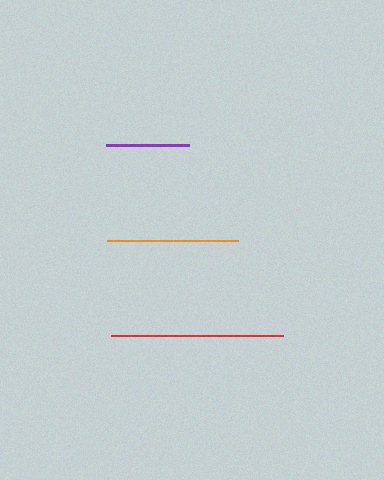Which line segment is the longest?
The red line is the longest at approximately 173 pixels.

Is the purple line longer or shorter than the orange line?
The orange line is longer than the purple line.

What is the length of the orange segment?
The orange segment is approximately 131 pixels long.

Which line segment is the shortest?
The purple line is the shortest at approximately 83 pixels.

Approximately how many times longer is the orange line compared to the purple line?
The orange line is approximately 1.6 times the length of the purple line.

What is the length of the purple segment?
The purple segment is approximately 83 pixels long.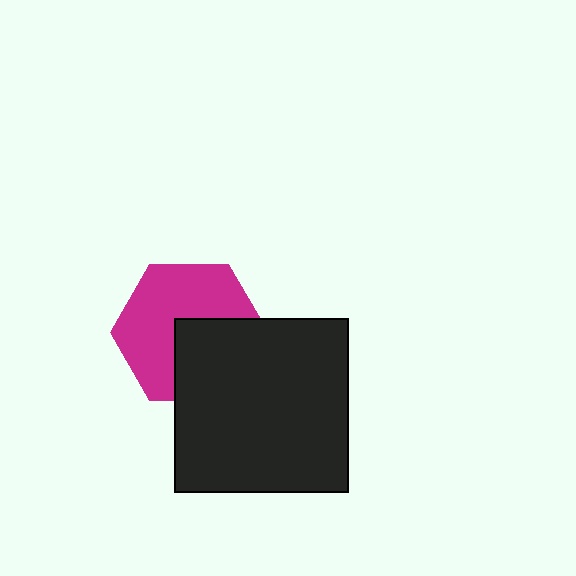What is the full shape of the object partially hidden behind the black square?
The partially hidden object is a magenta hexagon.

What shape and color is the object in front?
The object in front is a black square.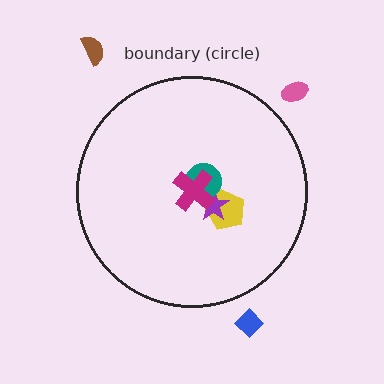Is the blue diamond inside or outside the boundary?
Outside.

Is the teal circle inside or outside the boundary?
Inside.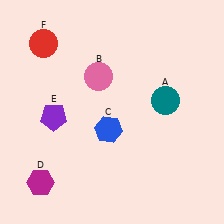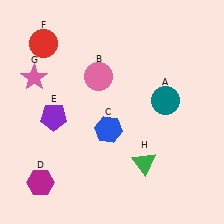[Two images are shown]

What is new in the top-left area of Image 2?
A pink star (G) was added in the top-left area of Image 2.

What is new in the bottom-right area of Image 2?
A green triangle (H) was added in the bottom-right area of Image 2.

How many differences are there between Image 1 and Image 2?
There are 2 differences between the two images.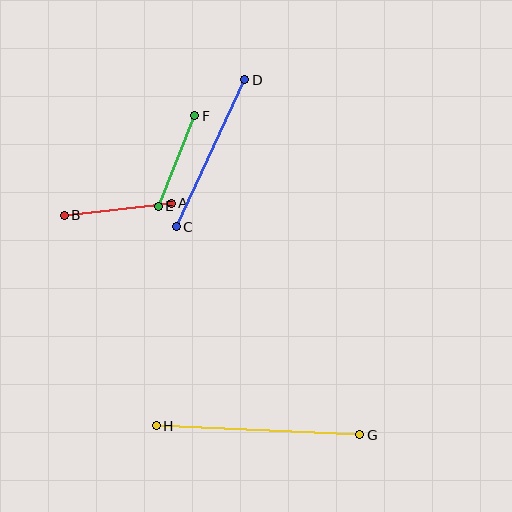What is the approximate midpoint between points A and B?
The midpoint is at approximately (118, 209) pixels.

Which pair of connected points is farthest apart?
Points G and H are farthest apart.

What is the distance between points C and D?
The distance is approximately 162 pixels.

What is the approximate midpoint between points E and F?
The midpoint is at approximately (177, 161) pixels.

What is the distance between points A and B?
The distance is approximately 108 pixels.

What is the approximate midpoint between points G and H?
The midpoint is at approximately (258, 430) pixels.